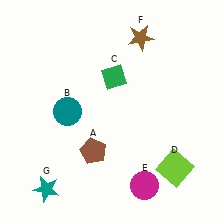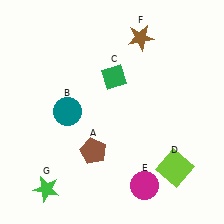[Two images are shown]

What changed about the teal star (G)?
In Image 1, G is teal. In Image 2, it changed to green.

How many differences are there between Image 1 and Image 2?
There is 1 difference between the two images.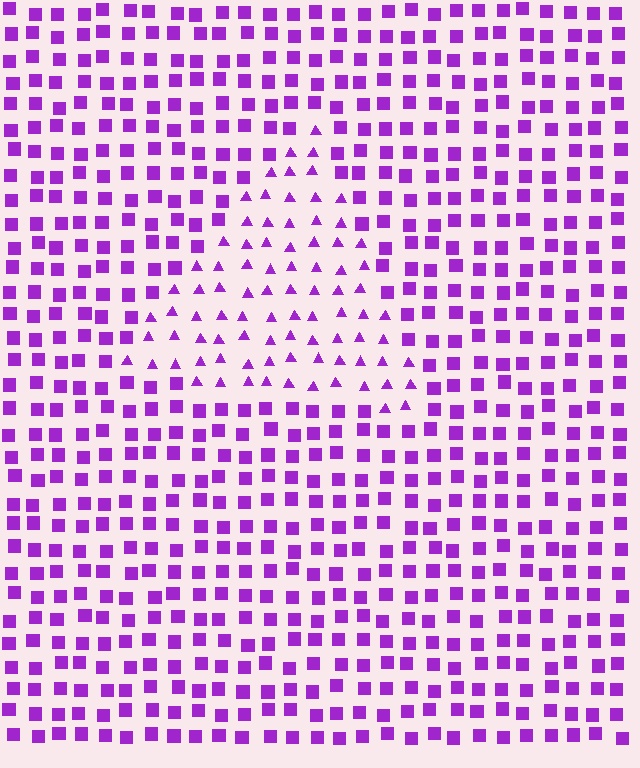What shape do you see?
I see a triangle.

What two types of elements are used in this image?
The image uses triangles inside the triangle region and squares outside it.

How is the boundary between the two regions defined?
The boundary is defined by a change in element shape: triangles inside vs. squares outside. All elements share the same color and spacing.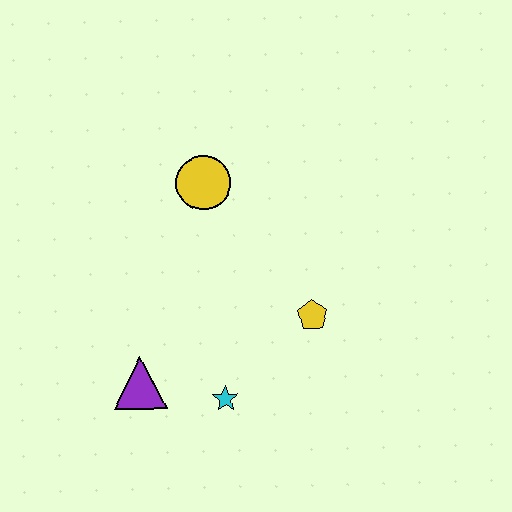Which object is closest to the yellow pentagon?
The cyan star is closest to the yellow pentagon.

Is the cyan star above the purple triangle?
No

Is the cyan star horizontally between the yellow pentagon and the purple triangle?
Yes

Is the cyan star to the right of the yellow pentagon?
No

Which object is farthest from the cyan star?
The yellow circle is farthest from the cyan star.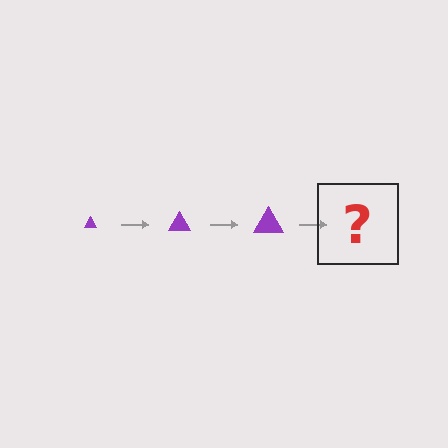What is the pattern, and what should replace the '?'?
The pattern is that the triangle gets progressively larger each step. The '?' should be a purple triangle, larger than the previous one.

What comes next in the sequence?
The next element should be a purple triangle, larger than the previous one.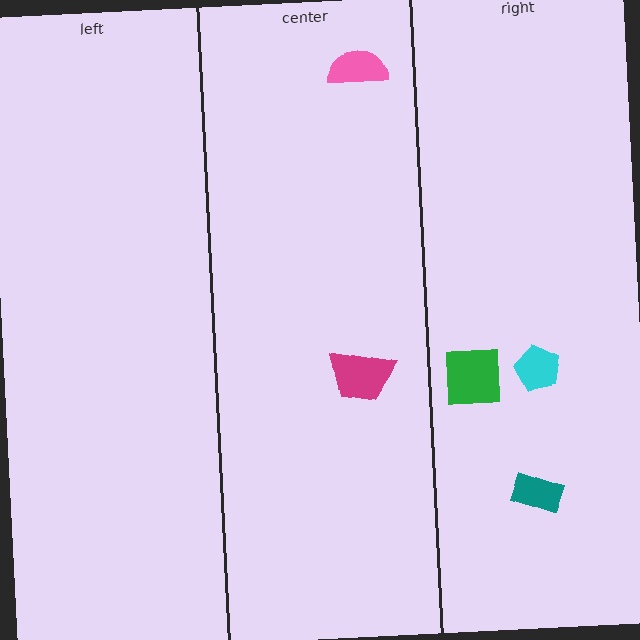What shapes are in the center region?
The pink semicircle, the magenta trapezoid.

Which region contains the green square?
The right region.